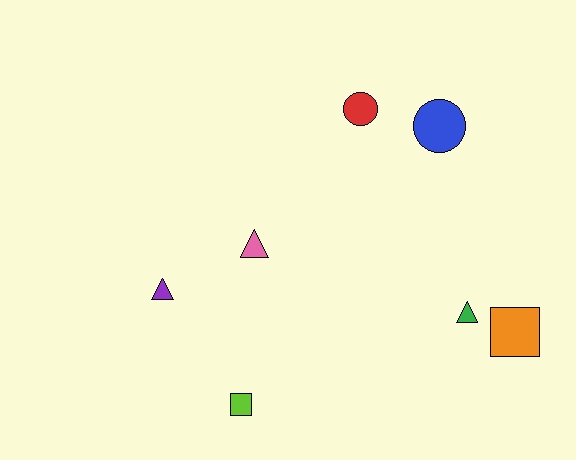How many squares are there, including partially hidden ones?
There are 2 squares.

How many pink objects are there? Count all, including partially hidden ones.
There is 1 pink object.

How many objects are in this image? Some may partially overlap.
There are 7 objects.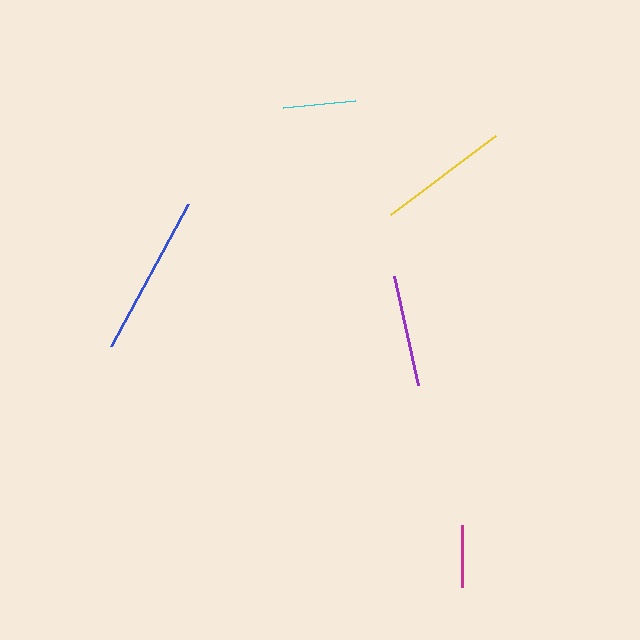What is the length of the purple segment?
The purple segment is approximately 112 pixels long.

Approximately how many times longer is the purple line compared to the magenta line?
The purple line is approximately 1.8 times the length of the magenta line.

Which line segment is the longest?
The blue line is the longest at approximately 161 pixels.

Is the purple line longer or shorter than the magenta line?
The purple line is longer than the magenta line.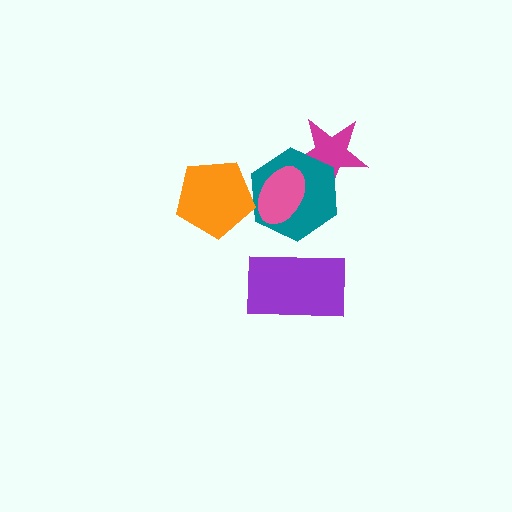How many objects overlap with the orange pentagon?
1 object overlaps with the orange pentagon.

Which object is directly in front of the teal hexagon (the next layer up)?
The orange pentagon is directly in front of the teal hexagon.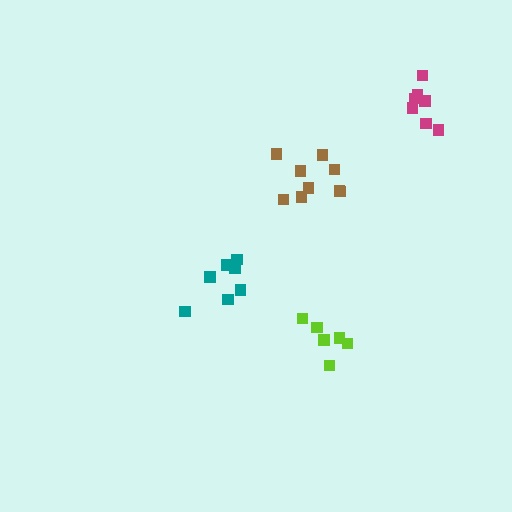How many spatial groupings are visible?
There are 4 spatial groupings.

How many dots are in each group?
Group 1: 9 dots, Group 2: 7 dots, Group 3: 6 dots, Group 4: 7 dots (29 total).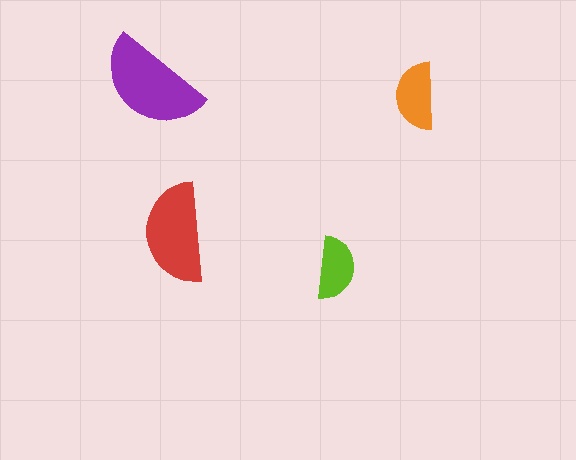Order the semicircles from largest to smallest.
the purple one, the red one, the orange one, the lime one.